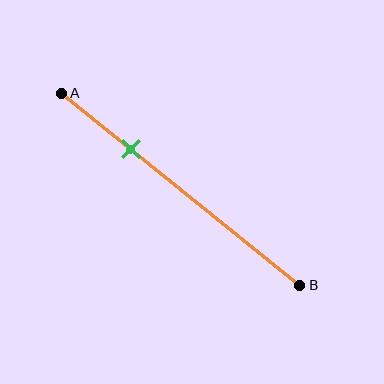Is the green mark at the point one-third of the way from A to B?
No, the mark is at about 30% from A, not at the 33% one-third point.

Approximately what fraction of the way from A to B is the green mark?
The green mark is approximately 30% of the way from A to B.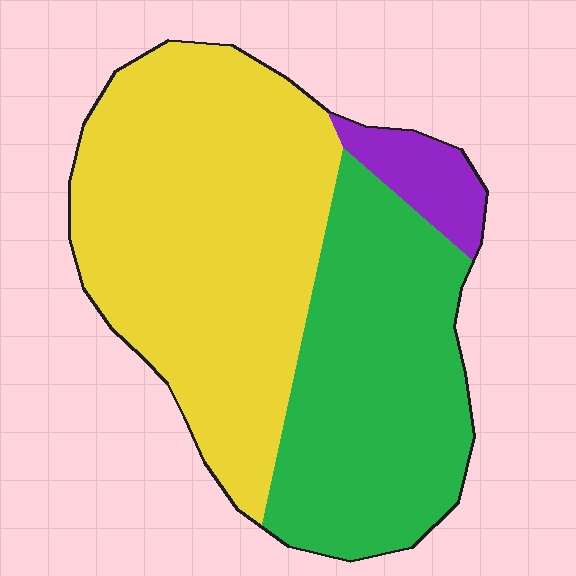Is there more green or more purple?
Green.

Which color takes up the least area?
Purple, at roughly 5%.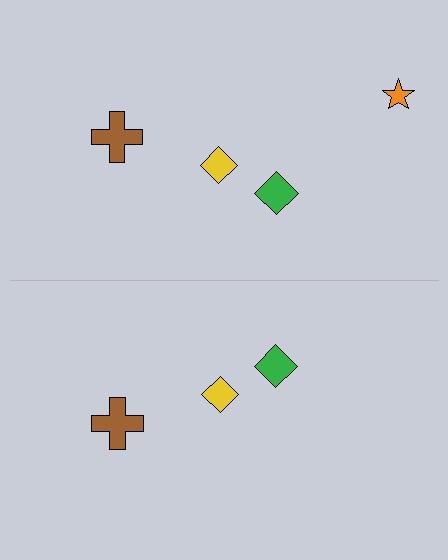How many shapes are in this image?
There are 7 shapes in this image.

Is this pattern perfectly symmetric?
No, the pattern is not perfectly symmetric. A orange star is missing from the bottom side.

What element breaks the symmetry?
A orange star is missing from the bottom side.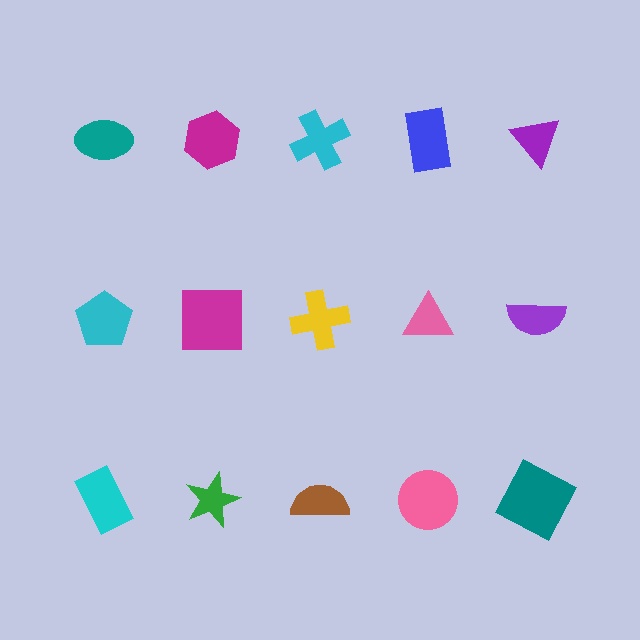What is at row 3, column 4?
A pink circle.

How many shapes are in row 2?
5 shapes.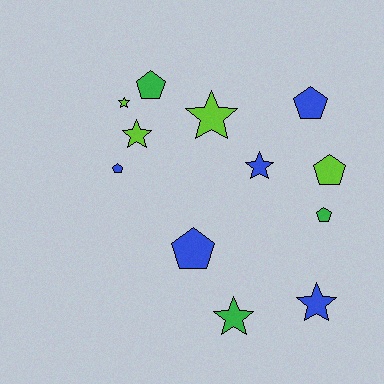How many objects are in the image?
There are 12 objects.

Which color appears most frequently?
Blue, with 5 objects.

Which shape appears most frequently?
Pentagon, with 6 objects.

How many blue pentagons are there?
There are 3 blue pentagons.